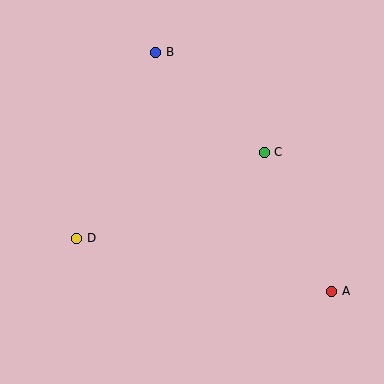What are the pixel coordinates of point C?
Point C is at (264, 152).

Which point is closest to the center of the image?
Point C at (264, 152) is closest to the center.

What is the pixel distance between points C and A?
The distance between C and A is 155 pixels.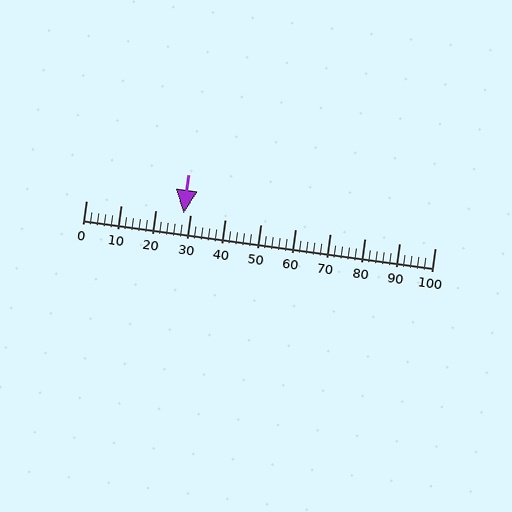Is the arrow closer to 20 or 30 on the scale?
The arrow is closer to 30.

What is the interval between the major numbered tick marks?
The major tick marks are spaced 10 units apart.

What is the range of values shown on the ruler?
The ruler shows values from 0 to 100.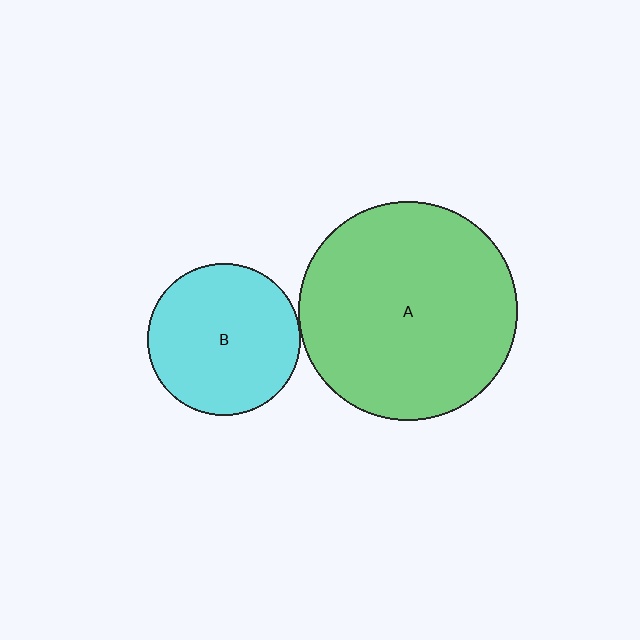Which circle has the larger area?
Circle A (green).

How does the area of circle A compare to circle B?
Approximately 2.0 times.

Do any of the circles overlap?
No, none of the circles overlap.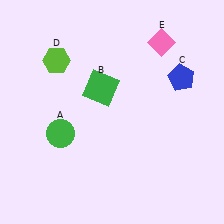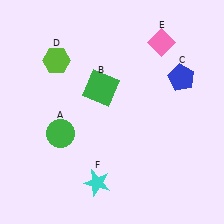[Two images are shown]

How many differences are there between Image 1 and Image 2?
There is 1 difference between the two images.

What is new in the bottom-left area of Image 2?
A cyan star (F) was added in the bottom-left area of Image 2.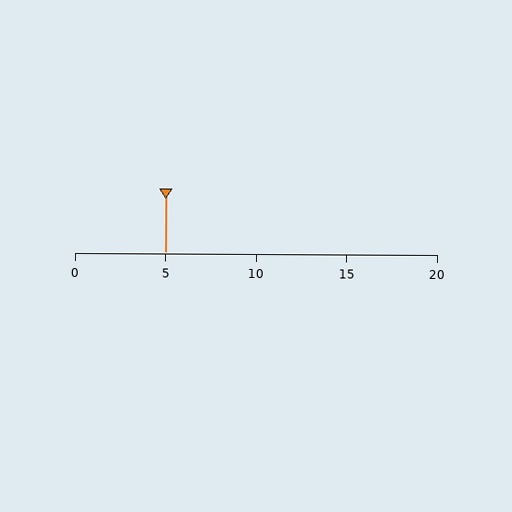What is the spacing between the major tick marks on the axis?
The major ticks are spaced 5 apart.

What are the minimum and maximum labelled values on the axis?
The axis runs from 0 to 20.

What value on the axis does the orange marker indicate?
The marker indicates approximately 5.